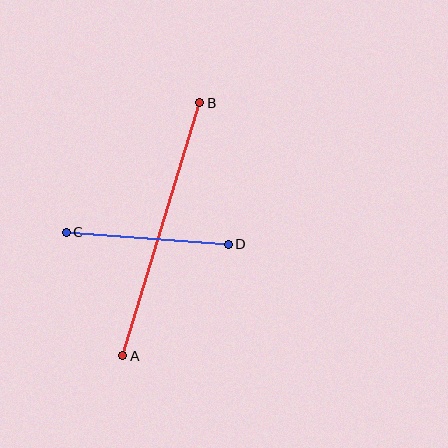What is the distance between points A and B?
The distance is approximately 264 pixels.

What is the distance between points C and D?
The distance is approximately 162 pixels.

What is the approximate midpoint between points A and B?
The midpoint is at approximately (161, 229) pixels.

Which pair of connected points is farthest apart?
Points A and B are farthest apart.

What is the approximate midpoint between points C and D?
The midpoint is at approximately (147, 238) pixels.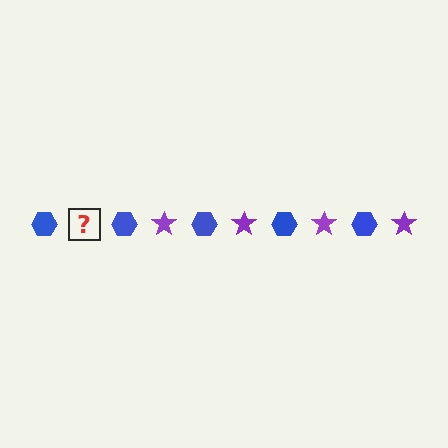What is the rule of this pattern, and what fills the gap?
The rule is that the pattern alternates between blue hexagon and purple star. The gap should be filled with a purple star.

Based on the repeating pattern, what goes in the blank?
The blank should be a purple star.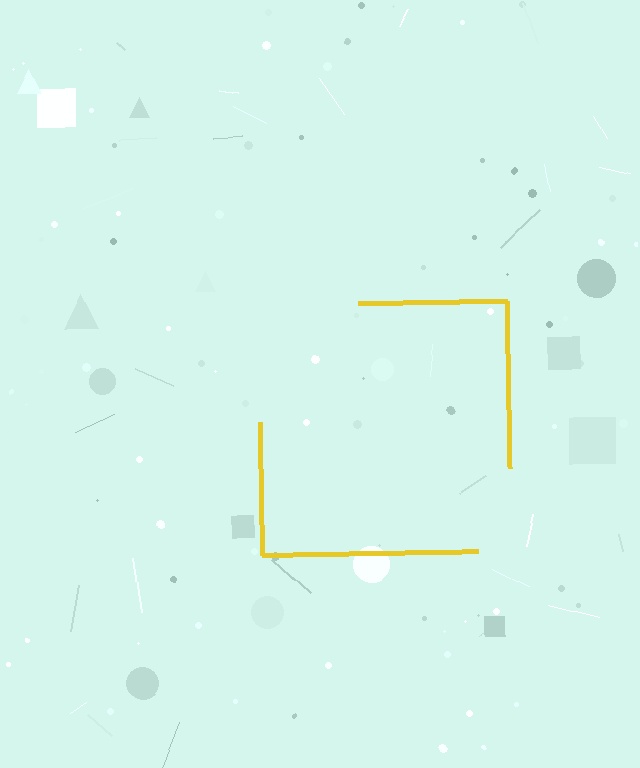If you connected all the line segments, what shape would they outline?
They would outline a square.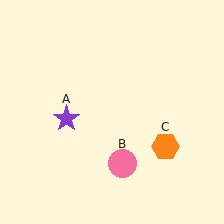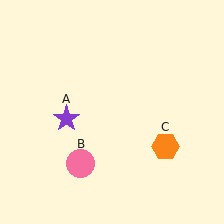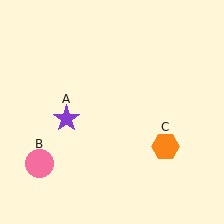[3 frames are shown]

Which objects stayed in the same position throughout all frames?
Purple star (object A) and orange hexagon (object C) remained stationary.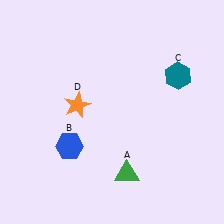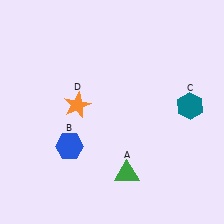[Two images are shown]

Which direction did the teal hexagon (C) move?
The teal hexagon (C) moved down.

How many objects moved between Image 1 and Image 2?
1 object moved between the two images.